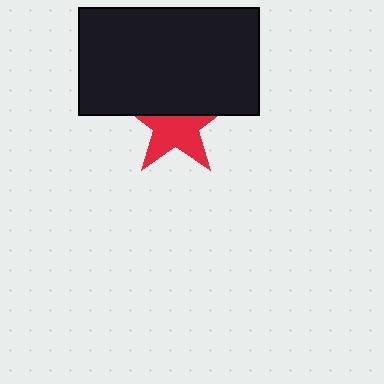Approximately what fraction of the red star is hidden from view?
Roughly 39% of the red star is hidden behind the black rectangle.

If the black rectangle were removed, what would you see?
You would see the complete red star.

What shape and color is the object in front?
The object in front is a black rectangle.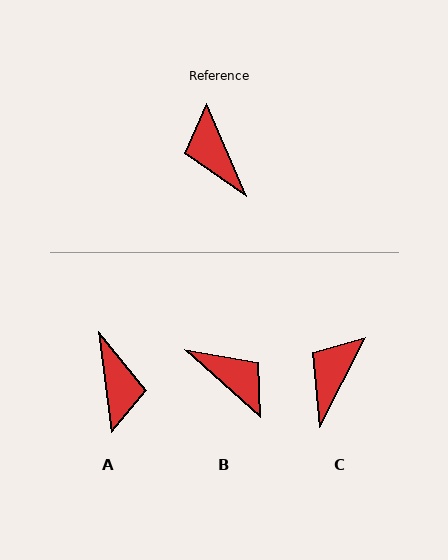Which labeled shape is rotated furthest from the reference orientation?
A, about 164 degrees away.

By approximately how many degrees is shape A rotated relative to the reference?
Approximately 164 degrees counter-clockwise.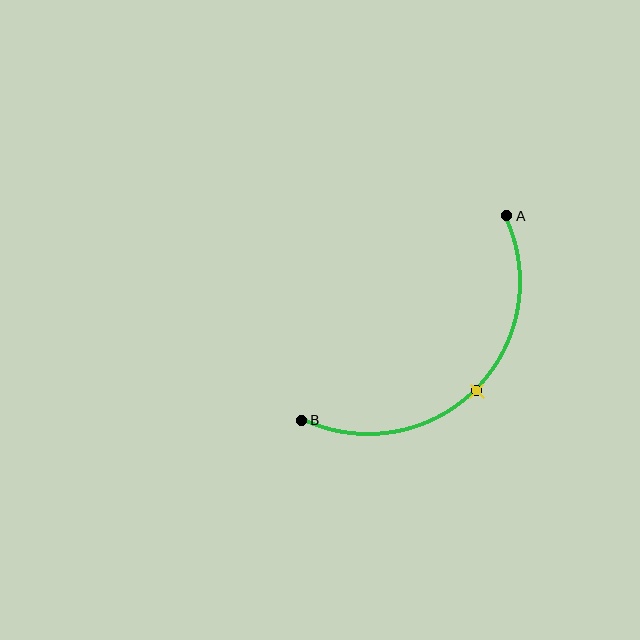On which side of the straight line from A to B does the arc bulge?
The arc bulges below and to the right of the straight line connecting A and B.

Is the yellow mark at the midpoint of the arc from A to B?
Yes. The yellow mark lies on the arc at equal arc-length from both A and B — it is the arc midpoint.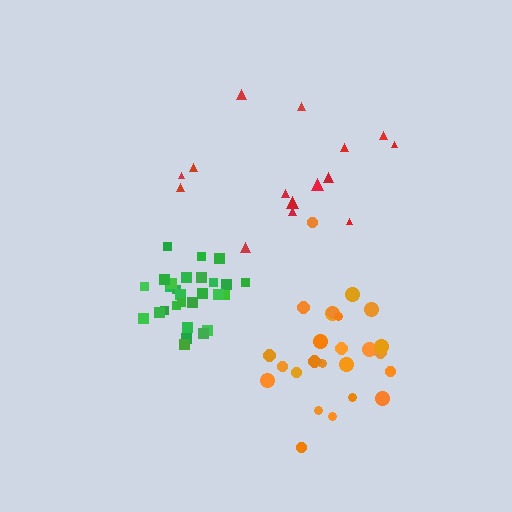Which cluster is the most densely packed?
Green.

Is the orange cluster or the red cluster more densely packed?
Orange.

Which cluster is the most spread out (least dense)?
Red.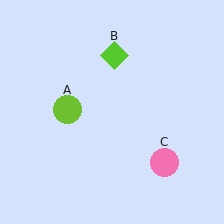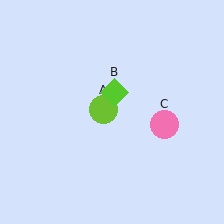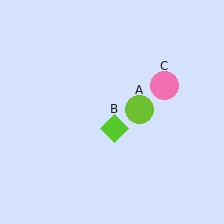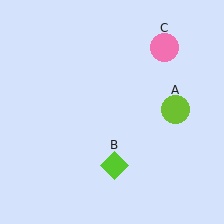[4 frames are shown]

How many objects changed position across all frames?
3 objects changed position: lime circle (object A), lime diamond (object B), pink circle (object C).